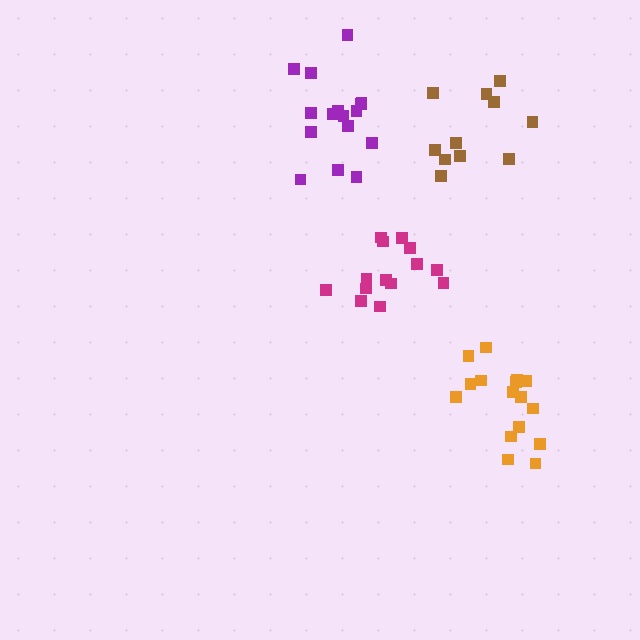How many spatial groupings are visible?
There are 4 spatial groupings.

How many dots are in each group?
Group 1: 16 dots, Group 2: 14 dots, Group 3: 11 dots, Group 4: 16 dots (57 total).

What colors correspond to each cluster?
The clusters are colored: orange, magenta, brown, purple.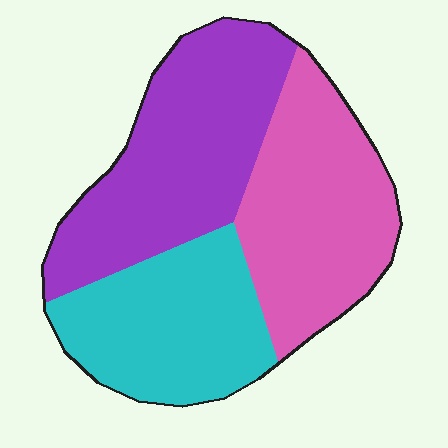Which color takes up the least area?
Cyan, at roughly 30%.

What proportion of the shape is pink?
Pink takes up between a third and a half of the shape.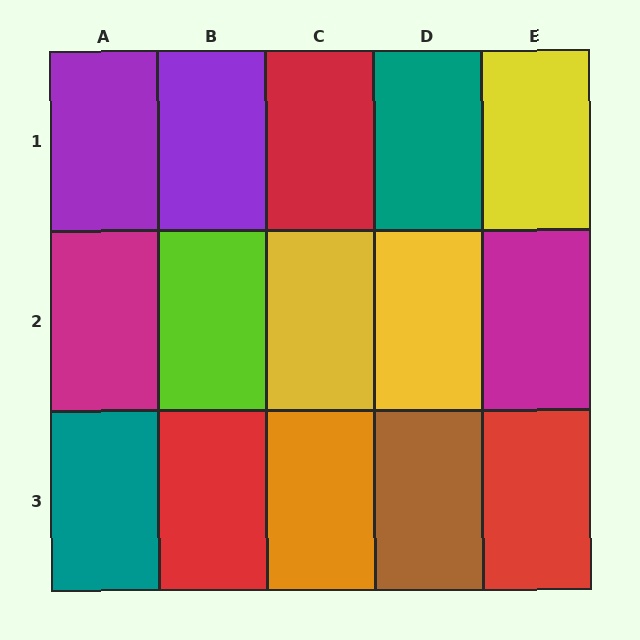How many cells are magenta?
2 cells are magenta.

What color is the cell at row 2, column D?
Yellow.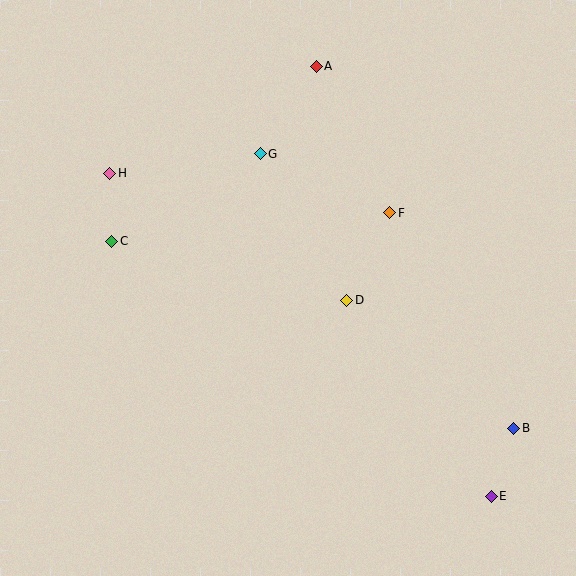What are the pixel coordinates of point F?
Point F is at (390, 213).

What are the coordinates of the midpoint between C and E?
The midpoint between C and E is at (301, 369).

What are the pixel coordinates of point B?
Point B is at (514, 428).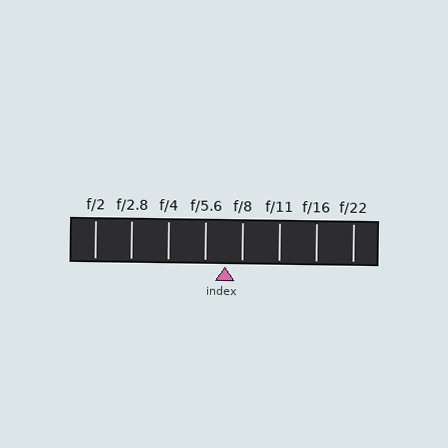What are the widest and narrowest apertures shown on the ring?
The widest aperture shown is f/2 and the narrowest is f/22.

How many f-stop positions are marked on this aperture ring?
There are 8 f-stop positions marked.